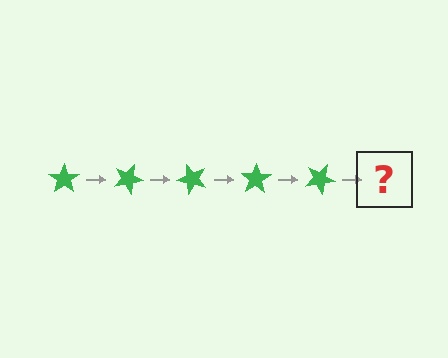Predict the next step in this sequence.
The next step is a green star rotated 125 degrees.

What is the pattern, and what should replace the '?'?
The pattern is that the star rotates 25 degrees each step. The '?' should be a green star rotated 125 degrees.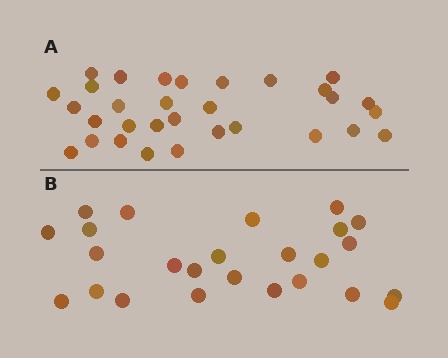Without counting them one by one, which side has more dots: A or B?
Region A (the top region) has more dots.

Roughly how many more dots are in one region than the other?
Region A has about 6 more dots than region B.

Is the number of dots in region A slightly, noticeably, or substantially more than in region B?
Region A has only slightly more — the two regions are fairly close. The ratio is roughly 1.2 to 1.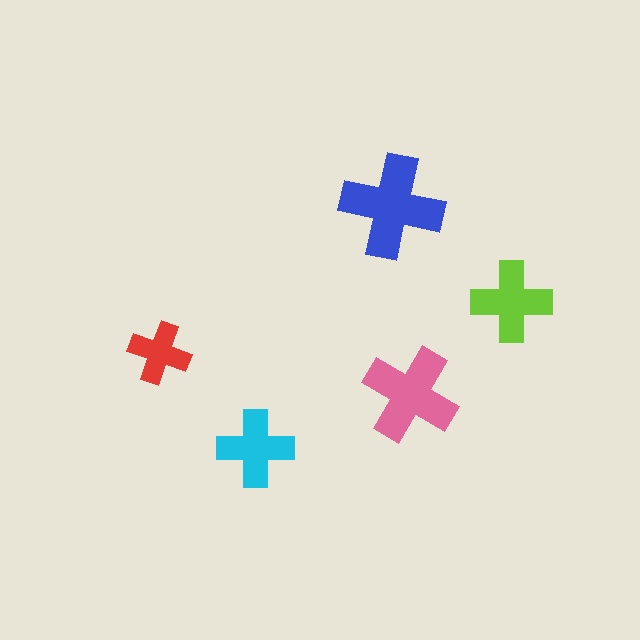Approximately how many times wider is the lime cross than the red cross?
About 1.5 times wider.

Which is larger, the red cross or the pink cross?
The pink one.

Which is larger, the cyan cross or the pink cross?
The pink one.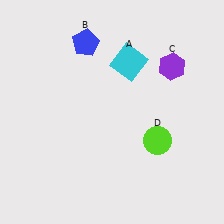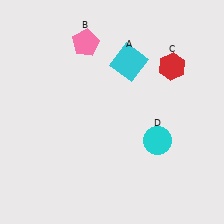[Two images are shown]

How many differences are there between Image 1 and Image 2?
There are 3 differences between the two images.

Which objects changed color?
B changed from blue to pink. C changed from purple to red. D changed from lime to cyan.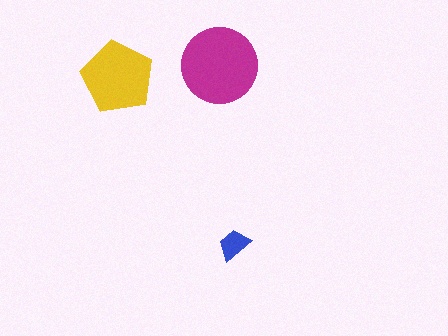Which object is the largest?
The magenta circle.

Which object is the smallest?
The blue trapezoid.